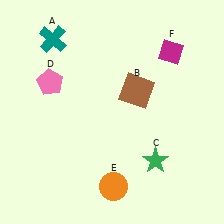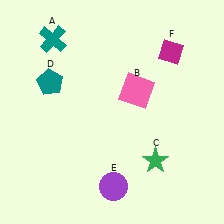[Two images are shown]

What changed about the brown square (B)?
In Image 1, B is brown. In Image 2, it changed to pink.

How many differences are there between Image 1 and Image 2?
There are 3 differences between the two images.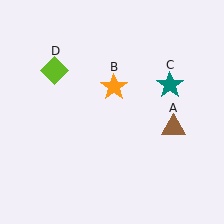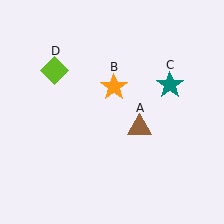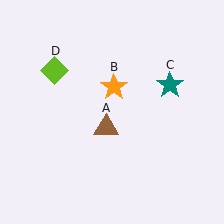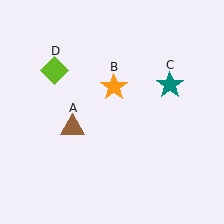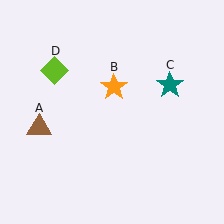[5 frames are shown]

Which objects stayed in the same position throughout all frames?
Orange star (object B) and teal star (object C) and lime diamond (object D) remained stationary.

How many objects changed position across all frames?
1 object changed position: brown triangle (object A).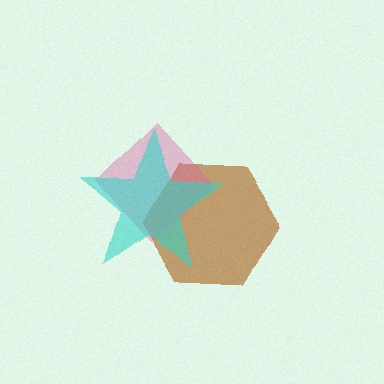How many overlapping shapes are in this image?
There are 3 overlapping shapes in the image.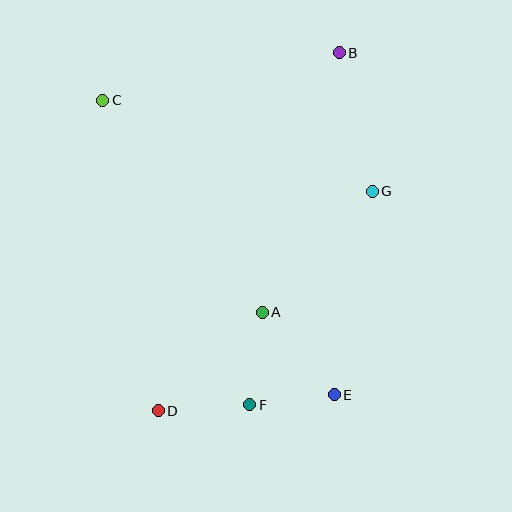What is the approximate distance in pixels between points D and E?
The distance between D and E is approximately 176 pixels.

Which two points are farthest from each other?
Points B and D are farthest from each other.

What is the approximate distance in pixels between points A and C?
The distance between A and C is approximately 265 pixels.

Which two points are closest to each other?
Points E and F are closest to each other.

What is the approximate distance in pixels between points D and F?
The distance between D and F is approximately 91 pixels.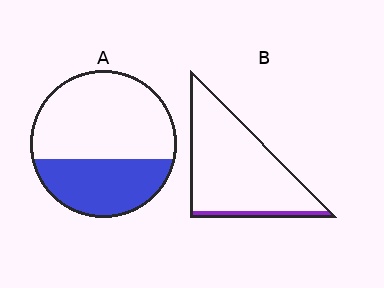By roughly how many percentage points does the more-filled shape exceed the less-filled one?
By roughly 30 percentage points (A over B).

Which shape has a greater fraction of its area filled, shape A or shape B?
Shape A.